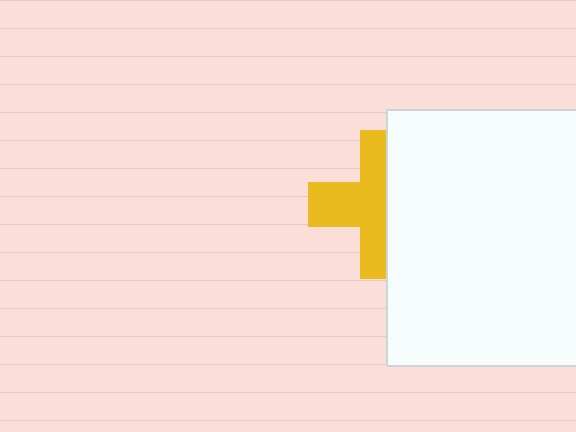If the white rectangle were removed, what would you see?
You would see the complete yellow cross.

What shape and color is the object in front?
The object in front is a white rectangle.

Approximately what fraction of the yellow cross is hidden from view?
Roughly 46% of the yellow cross is hidden behind the white rectangle.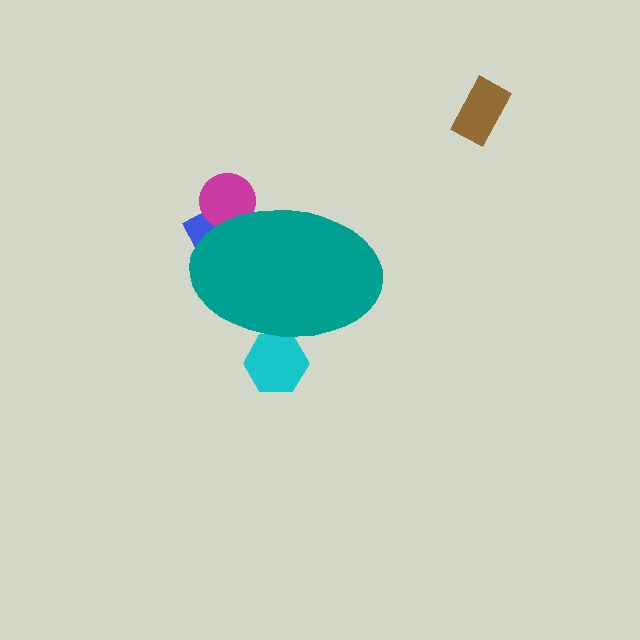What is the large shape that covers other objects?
A teal ellipse.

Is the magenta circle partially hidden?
Yes, the magenta circle is partially hidden behind the teal ellipse.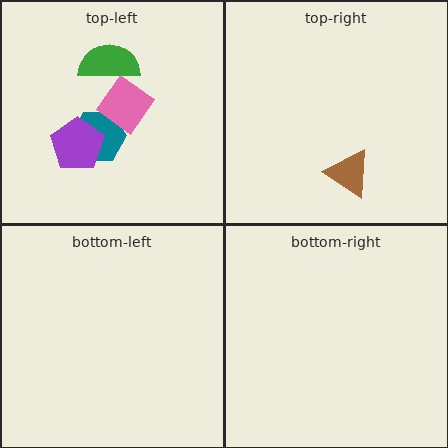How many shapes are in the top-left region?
4.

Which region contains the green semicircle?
The top-left region.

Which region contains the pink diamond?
The top-left region.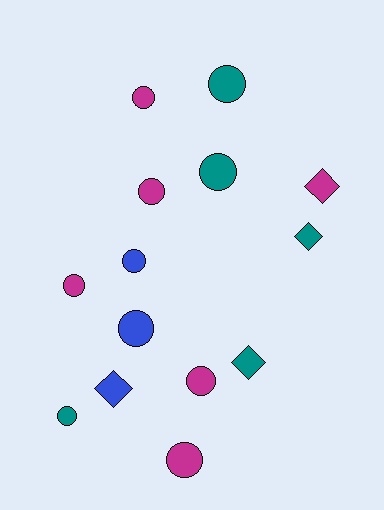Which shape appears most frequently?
Circle, with 10 objects.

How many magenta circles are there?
There are 5 magenta circles.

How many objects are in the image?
There are 14 objects.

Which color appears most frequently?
Magenta, with 6 objects.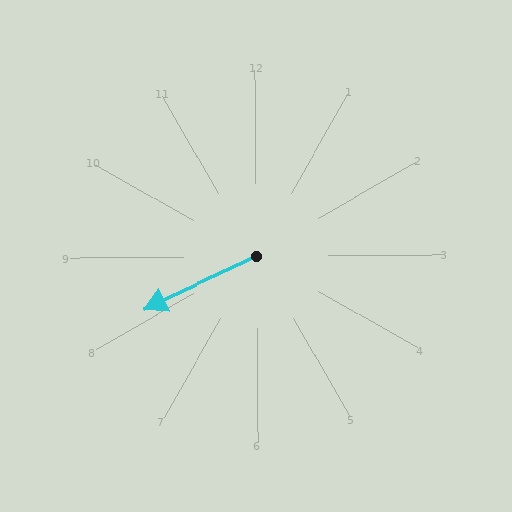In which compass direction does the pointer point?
Southwest.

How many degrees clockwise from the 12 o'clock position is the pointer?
Approximately 245 degrees.